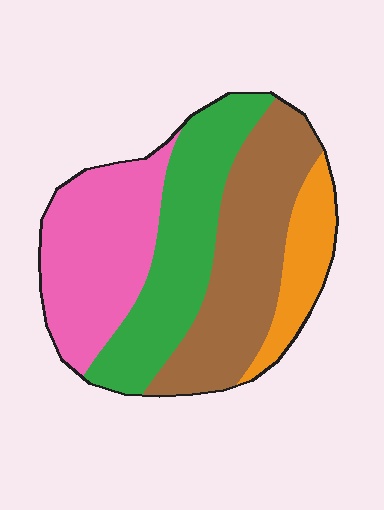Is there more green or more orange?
Green.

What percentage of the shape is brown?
Brown takes up about one third (1/3) of the shape.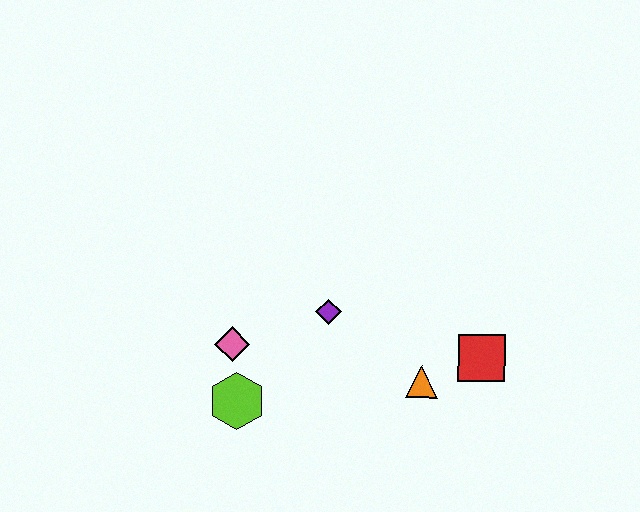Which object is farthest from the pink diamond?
The red square is farthest from the pink diamond.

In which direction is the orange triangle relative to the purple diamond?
The orange triangle is to the right of the purple diamond.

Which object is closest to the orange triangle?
The red square is closest to the orange triangle.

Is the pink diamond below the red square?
No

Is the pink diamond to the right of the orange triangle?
No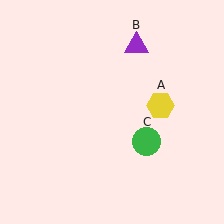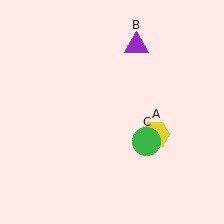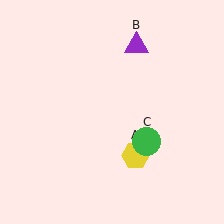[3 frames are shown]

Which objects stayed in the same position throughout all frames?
Purple triangle (object B) and green circle (object C) remained stationary.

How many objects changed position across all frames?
1 object changed position: yellow hexagon (object A).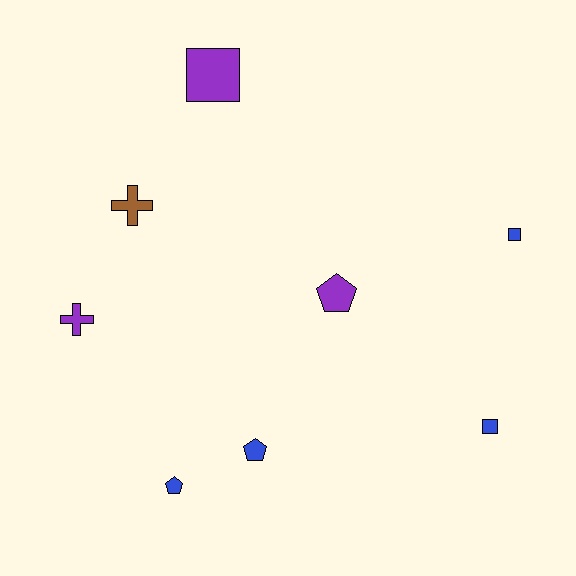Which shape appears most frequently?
Square, with 3 objects.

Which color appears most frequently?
Blue, with 4 objects.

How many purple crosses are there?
There is 1 purple cross.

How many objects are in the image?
There are 8 objects.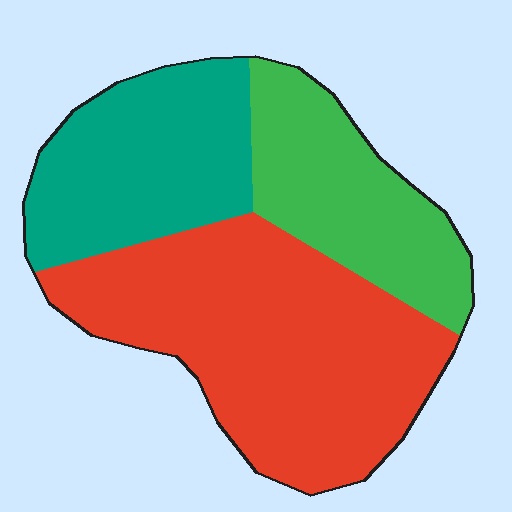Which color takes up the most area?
Red, at roughly 50%.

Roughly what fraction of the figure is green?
Green covers around 25% of the figure.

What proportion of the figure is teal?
Teal takes up about one quarter (1/4) of the figure.